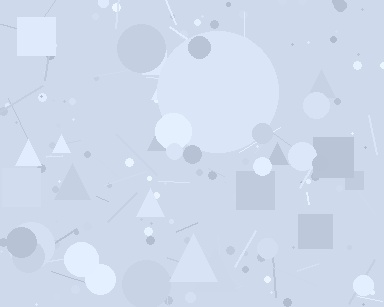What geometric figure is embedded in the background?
A circle is embedded in the background.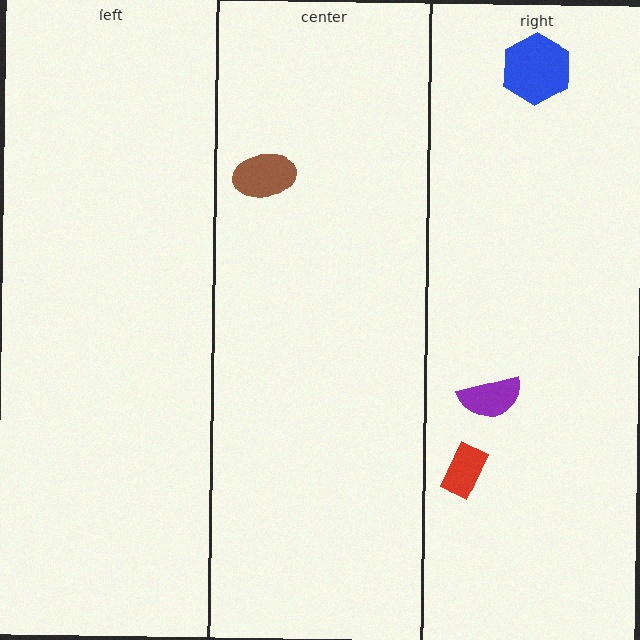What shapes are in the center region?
The brown ellipse.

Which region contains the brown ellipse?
The center region.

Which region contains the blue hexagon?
The right region.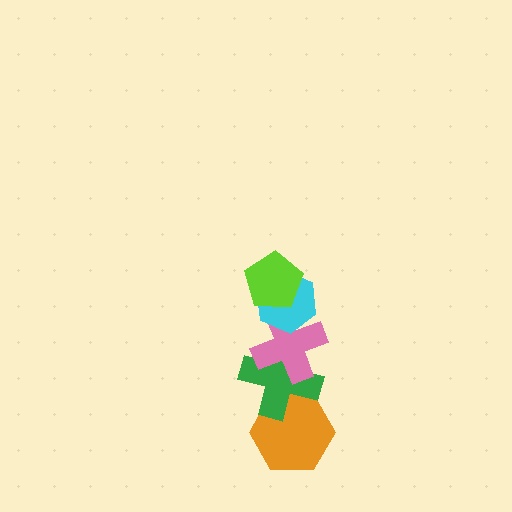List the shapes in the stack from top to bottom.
From top to bottom: the lime pentagon, the cyan hexagon, the pink cross, the green cross, the orange hexagon.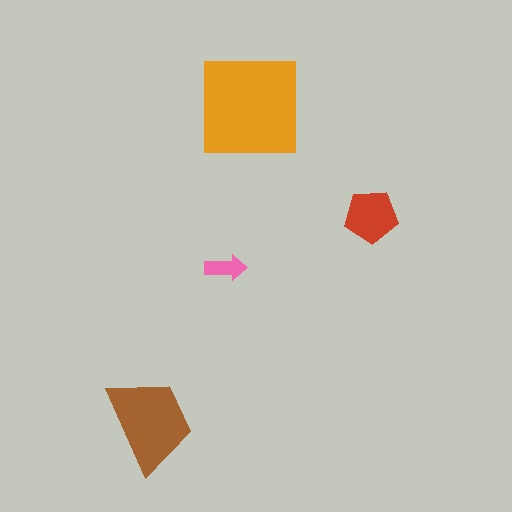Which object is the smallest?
The pink arrow.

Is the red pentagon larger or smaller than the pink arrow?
Larger.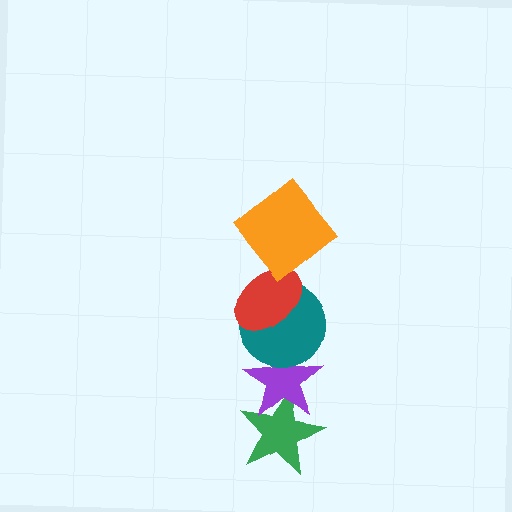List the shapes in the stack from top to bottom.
From top to bottom: the orange diamond, the red ellipse, the teal circle, the purple star, the green star.